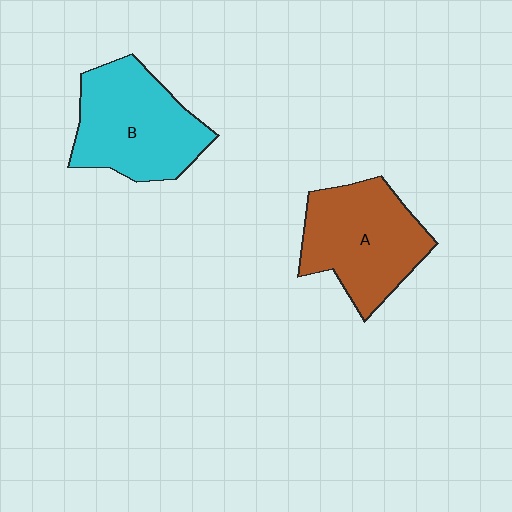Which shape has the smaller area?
Shape A (brown).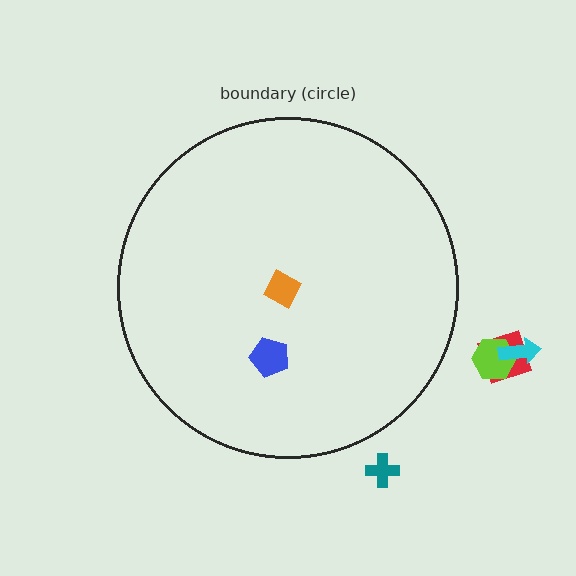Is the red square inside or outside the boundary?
Outside.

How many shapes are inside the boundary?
2 inside, 4 outside.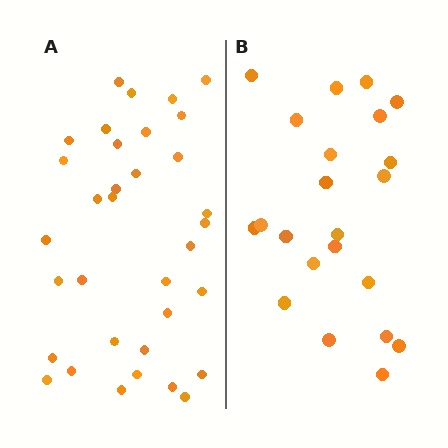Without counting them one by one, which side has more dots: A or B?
Region A (the left region) has more dots.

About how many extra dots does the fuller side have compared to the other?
Region A has roughly 12 or so more dots than region B.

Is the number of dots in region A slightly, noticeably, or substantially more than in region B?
Region A has substantially more. The ratio is roughly 1.5 to 1.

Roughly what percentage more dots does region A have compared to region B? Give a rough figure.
About 55% more.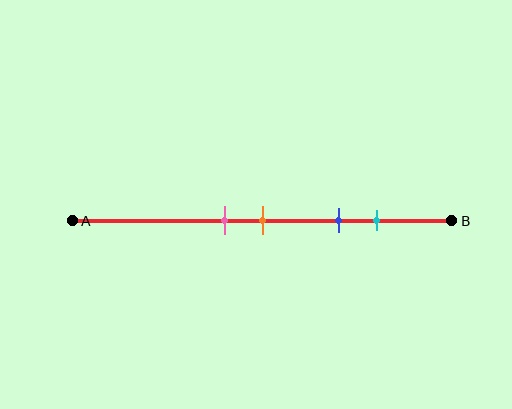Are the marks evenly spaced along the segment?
No, the marks are not evenly spaced.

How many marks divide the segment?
There are 4 marks dividing the segment.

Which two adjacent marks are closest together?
The pink and orange marks are the closest adjacent pair.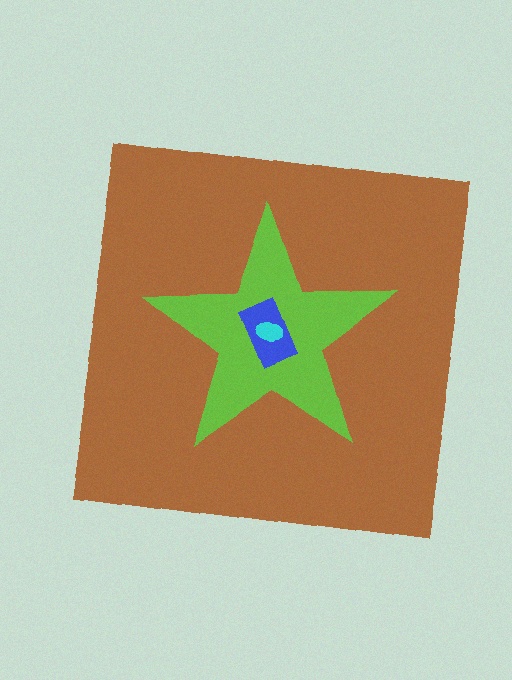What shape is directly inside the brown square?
The lime star.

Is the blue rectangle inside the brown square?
Yes.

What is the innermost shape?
The cyan ellipse.